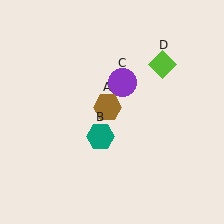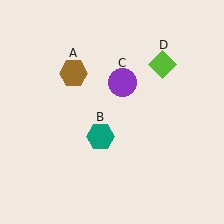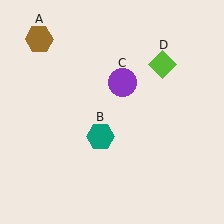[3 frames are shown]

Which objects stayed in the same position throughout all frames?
Teal hexagon (object B) and purple circle (object C) and lime diamond (object D) remained stationary.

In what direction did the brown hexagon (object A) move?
The brown hexagon (object A) moved up and to the left.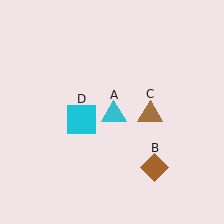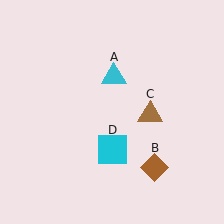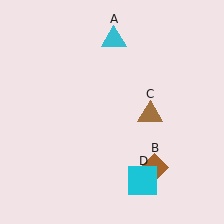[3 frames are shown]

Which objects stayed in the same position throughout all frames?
Brown diamond (object B) and brown triangle (object C) remained stationary.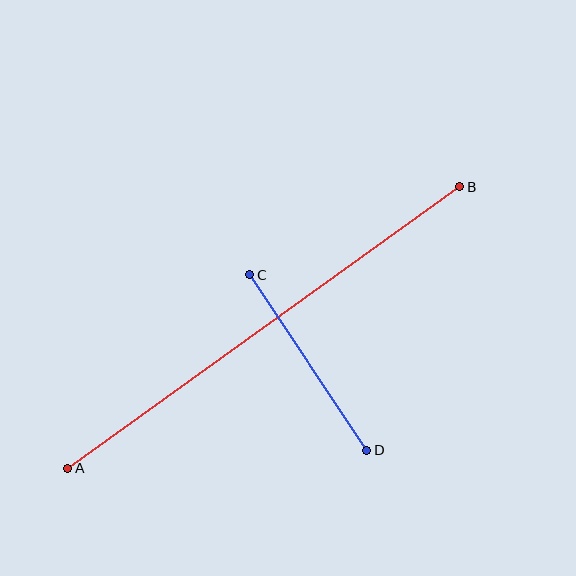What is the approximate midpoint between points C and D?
The midpoint is at approximately (308, 363) pixels.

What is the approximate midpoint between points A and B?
The midpoint is at approximately (264, 327) pixels.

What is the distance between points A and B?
The distance is approximately 482 pixels.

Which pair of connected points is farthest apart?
Points A and B are farthest apart.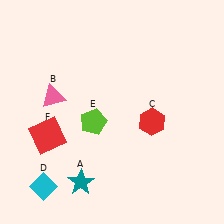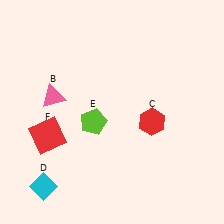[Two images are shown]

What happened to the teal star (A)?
The teal star (A) was removed in Image 2. It was in the bottom-left area of Image 1.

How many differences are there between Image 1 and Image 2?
There is 1 difference between the two images.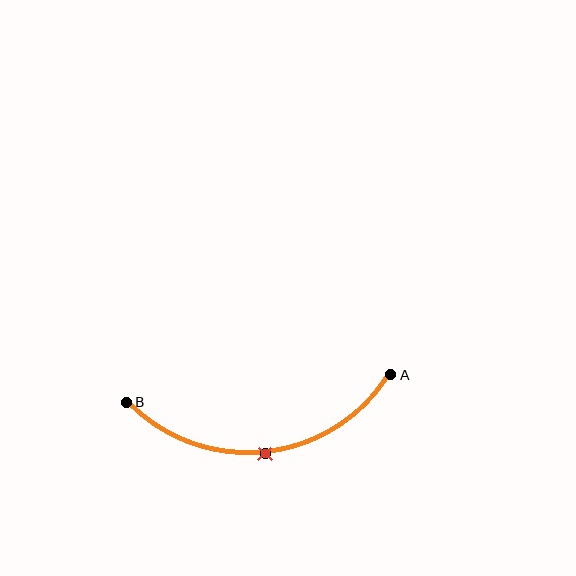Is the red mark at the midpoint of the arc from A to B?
Yes. The red mark lies on the arc at equal arc-length from both A and B — it is the arc midpoint.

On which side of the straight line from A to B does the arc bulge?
The arc bulges below the straight line connecting A and B.